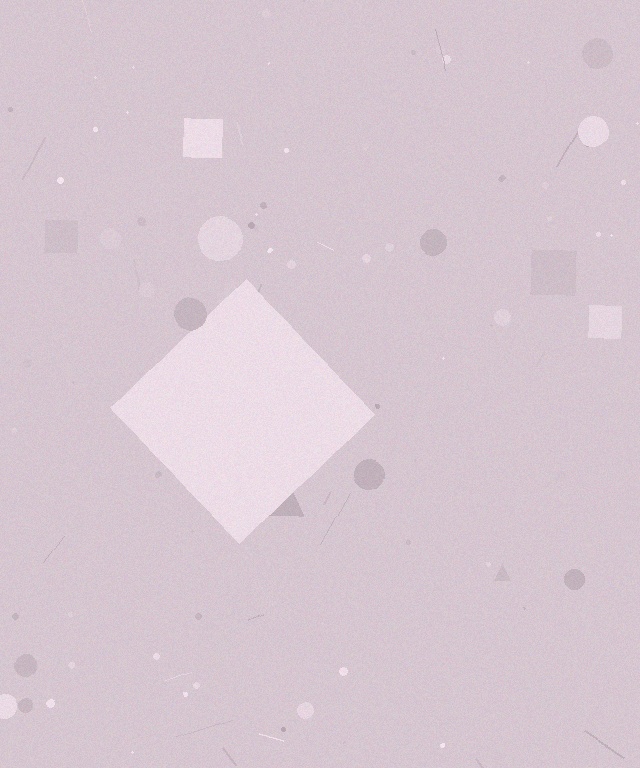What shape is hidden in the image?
A diamond is hidden in the image.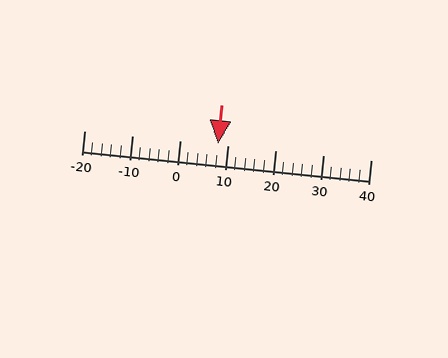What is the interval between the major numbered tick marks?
The major tick marks are spaced 10 units apart.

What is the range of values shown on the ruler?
The ruler shows values from -20 to 40.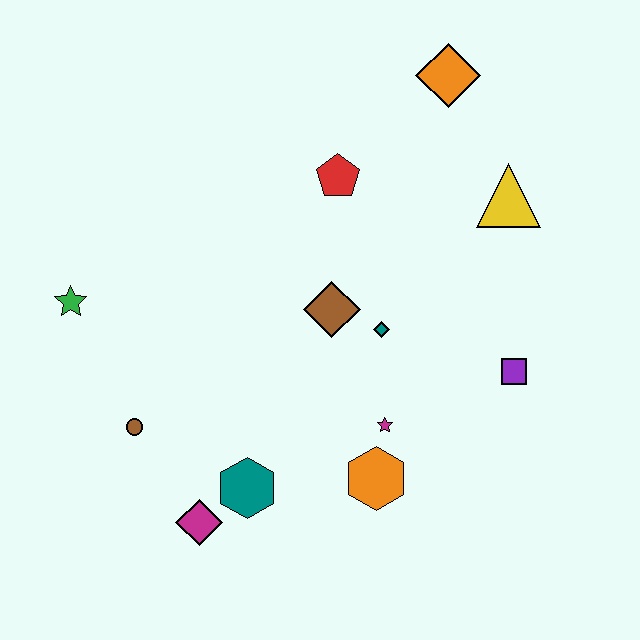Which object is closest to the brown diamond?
The teal diamond is closest to the brown diamond.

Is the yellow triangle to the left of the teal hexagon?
No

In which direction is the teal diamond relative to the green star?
The teal diamond is to the right of the green star.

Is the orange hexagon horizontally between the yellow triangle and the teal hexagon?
Yes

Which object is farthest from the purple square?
The green star is farthest from the purple square.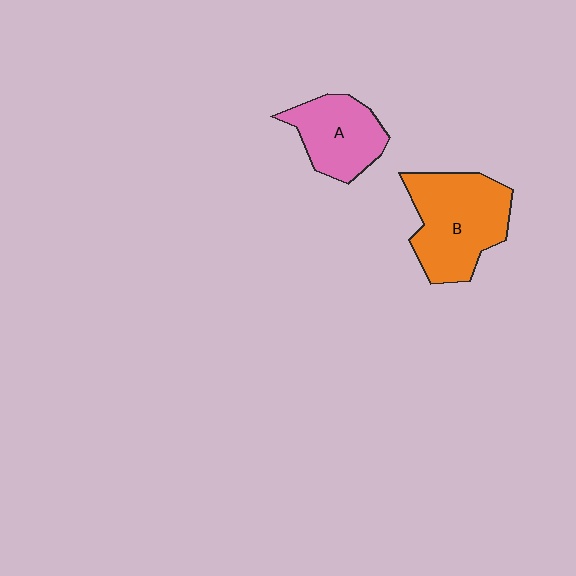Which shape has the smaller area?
Shape A (pink).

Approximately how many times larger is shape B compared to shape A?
Approximately 1.5 times.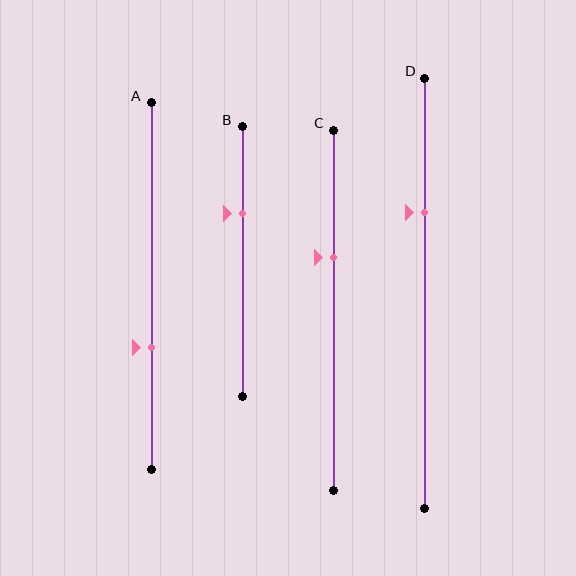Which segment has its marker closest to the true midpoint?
Segment C has its marker closest to the true midpoint.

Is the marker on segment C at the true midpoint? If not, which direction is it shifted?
No, the marker on segment C is shifted upward by about 15% of the segment length.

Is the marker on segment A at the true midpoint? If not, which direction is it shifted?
No, the marker on segment A is shifted downward by about 17% of the segment length.